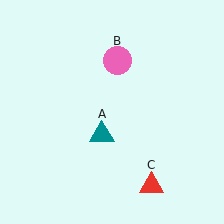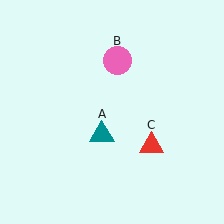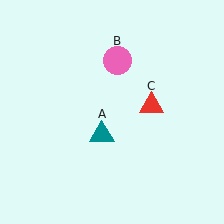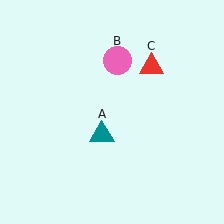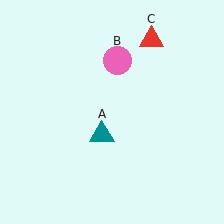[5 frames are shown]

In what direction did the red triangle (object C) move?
The red triangle (object C) moved up.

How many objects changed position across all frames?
1 object changed position: red triangle (object C).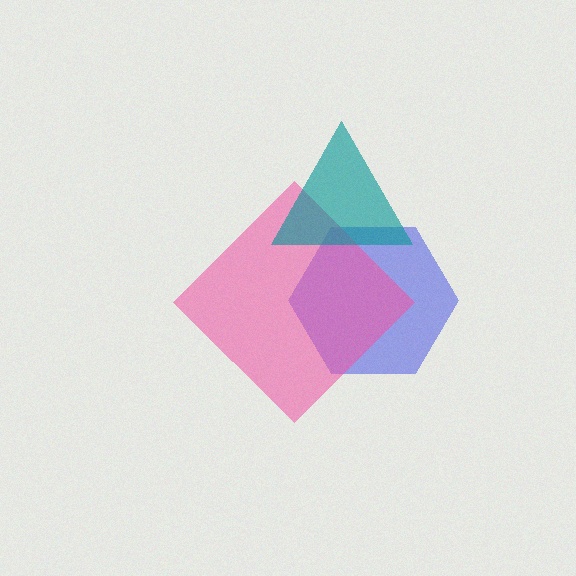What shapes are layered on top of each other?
The layered shapes are: a blue hexagon, a pink diamond, a teal triangle.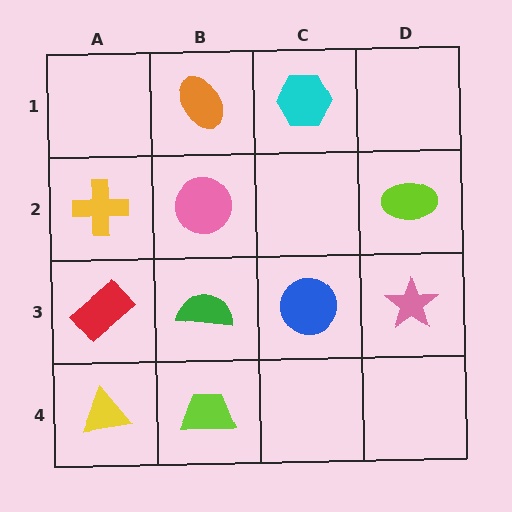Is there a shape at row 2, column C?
No, that cell is empty.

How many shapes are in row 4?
2 shapes.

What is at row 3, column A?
A red rectangle.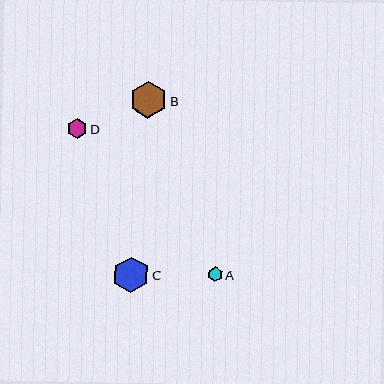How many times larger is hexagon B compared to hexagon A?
Hexagon B is approximately 2.5 times the size of hexagon A.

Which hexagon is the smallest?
Hexagon A is the smallest with a size of approximately 15 pixels.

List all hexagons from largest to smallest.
From largest to smallest: B, C, D, A.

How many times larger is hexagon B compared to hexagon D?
Hexagon B is approximately 1.9 times the size of hexagon D.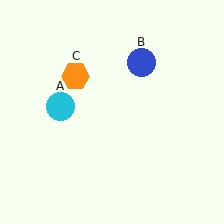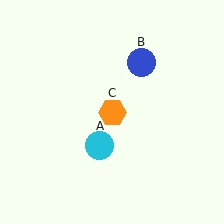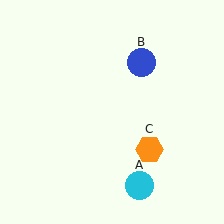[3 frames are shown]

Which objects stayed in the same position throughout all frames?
Blue circle (object B) remained stationary.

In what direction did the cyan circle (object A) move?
The cyan circle (object A) moved down and to the right.